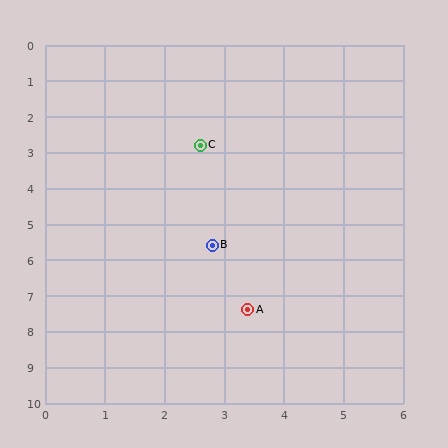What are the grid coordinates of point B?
Point B is at approximately (2.8, 5.6).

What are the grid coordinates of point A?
Point A is at approximately (3.4, 7.4).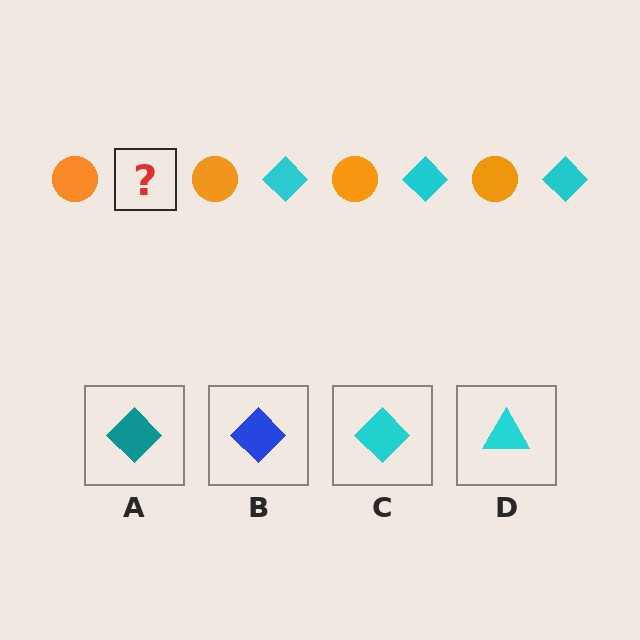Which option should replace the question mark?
Option C.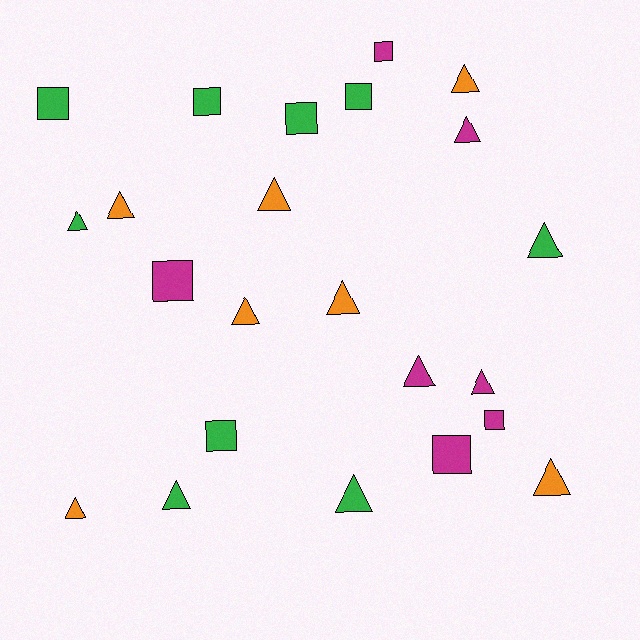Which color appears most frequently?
Green, with 9 objects.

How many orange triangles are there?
There are 7 orange triangles.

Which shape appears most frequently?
Triangle, with 14 objects.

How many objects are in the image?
There are 23 objects.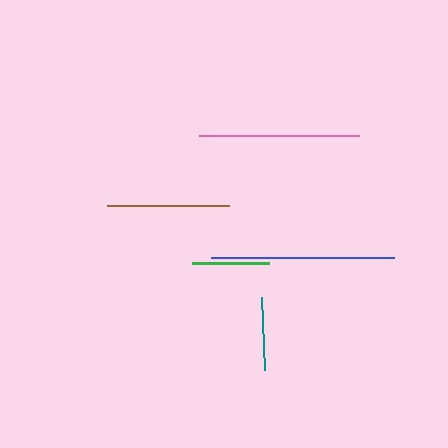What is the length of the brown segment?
The brown segment is approximately 122 pixels long.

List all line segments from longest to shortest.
From longest to shortest: blue, pink, brown, green, teal.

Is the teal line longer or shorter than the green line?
The green line is longer than the teal line.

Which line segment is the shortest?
The teal line is the shortest at approximately 72 pixels.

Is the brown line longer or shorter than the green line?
The brown line is longer than the green line.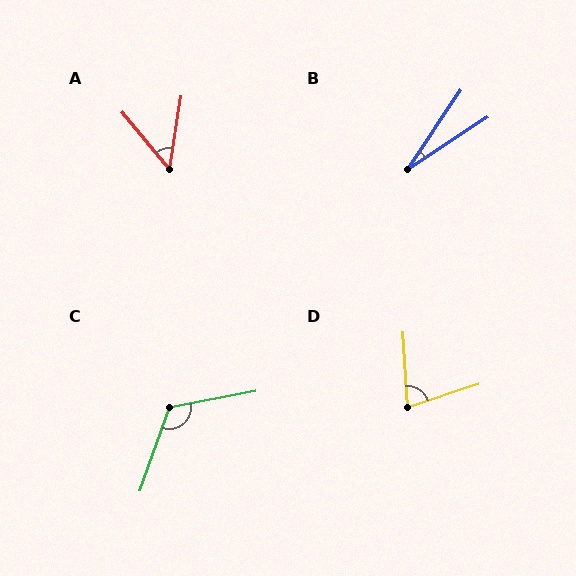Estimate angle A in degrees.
Approximately 48 degrees.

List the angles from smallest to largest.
B (23°), A (48°), D (76°), C (120°).